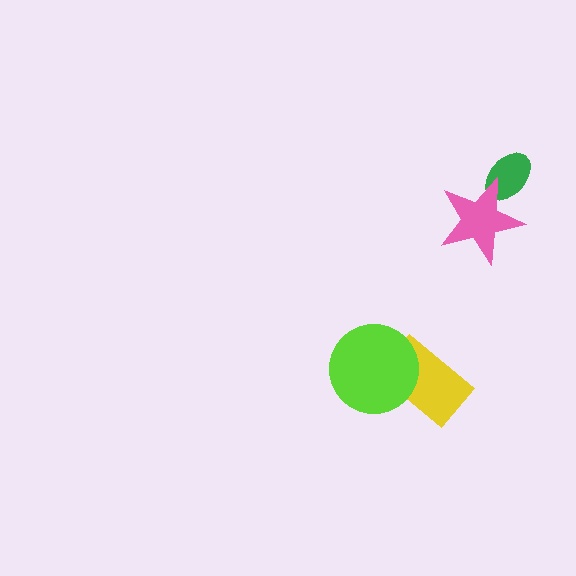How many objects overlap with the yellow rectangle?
1 object overlaps with the yellow rectangle.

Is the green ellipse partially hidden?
Yes, it is partially covered by another shape.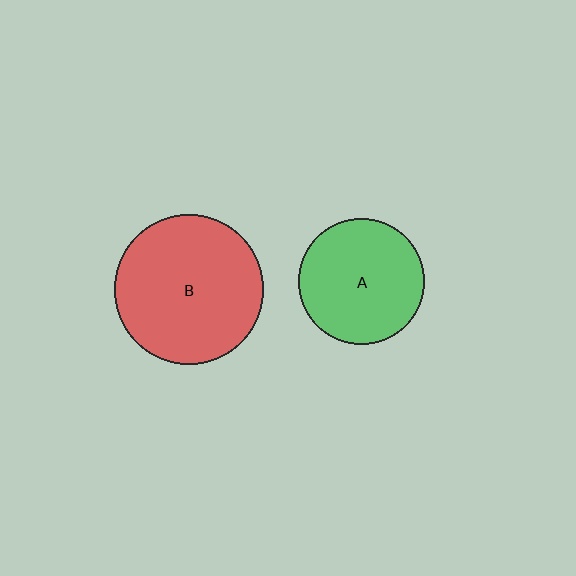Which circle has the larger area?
Circle B (red).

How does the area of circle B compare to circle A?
Approximately 1.4 times.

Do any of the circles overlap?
No, none of the circles overlap.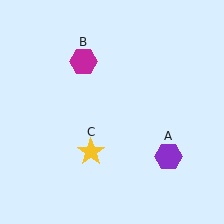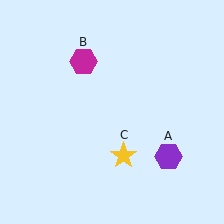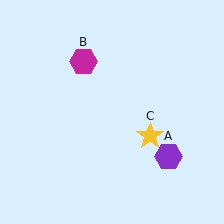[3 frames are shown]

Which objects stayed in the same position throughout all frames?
Purple hexagon (object A) and magenta hexagon (object B) remained stationary.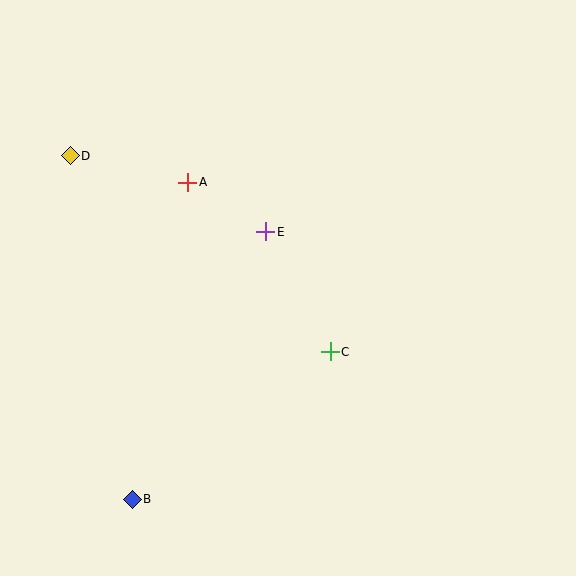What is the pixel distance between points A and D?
The distance between A and D is 120 pixels.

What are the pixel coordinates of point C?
Point C is at (330, 352).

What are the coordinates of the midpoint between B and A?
The midpoint between B and A is at (160, 341).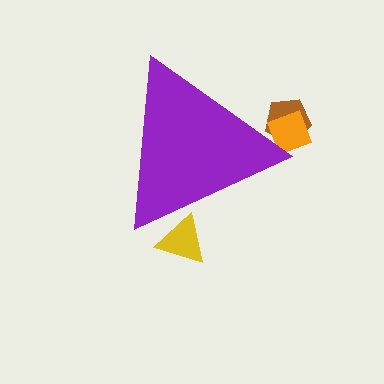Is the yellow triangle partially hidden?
Yes, the yellow triangle is partially hidden behind the purple triangle.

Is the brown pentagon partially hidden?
Yes, the brown pentagon is partially hidden behind the purple triangle.